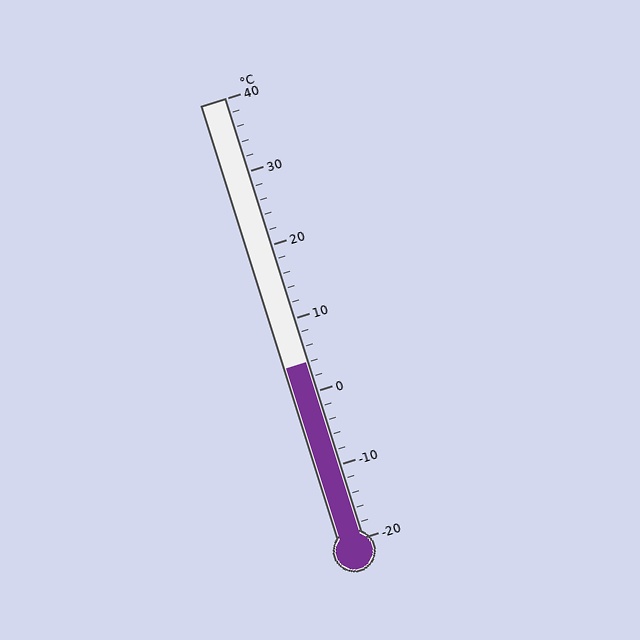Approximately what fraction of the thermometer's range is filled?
The thermometer is filled to approximately 40% of its range.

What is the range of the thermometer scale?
The thermometer scale ranges from -20°C to 40°C.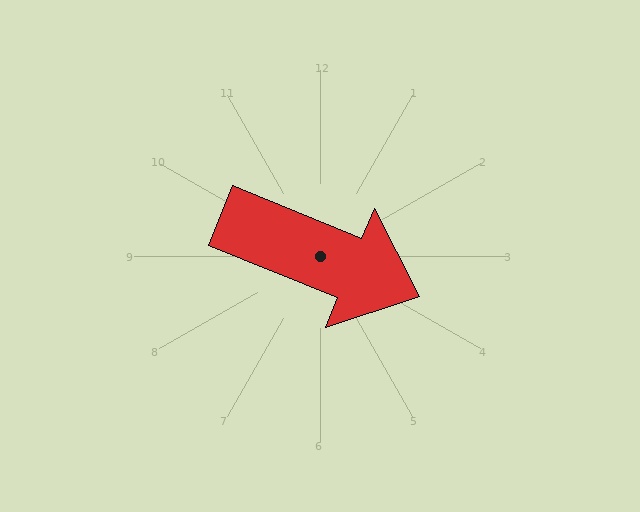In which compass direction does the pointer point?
East.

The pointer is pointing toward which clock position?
Roughly 4 o'clock.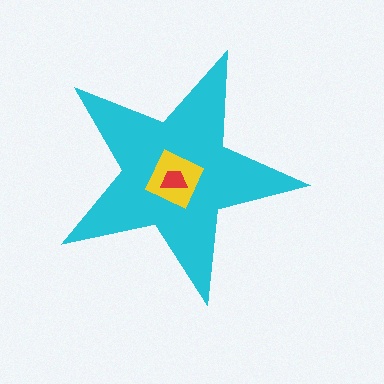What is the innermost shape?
The red trapezoid.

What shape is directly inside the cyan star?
The yellow diamond.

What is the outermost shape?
The cyan star.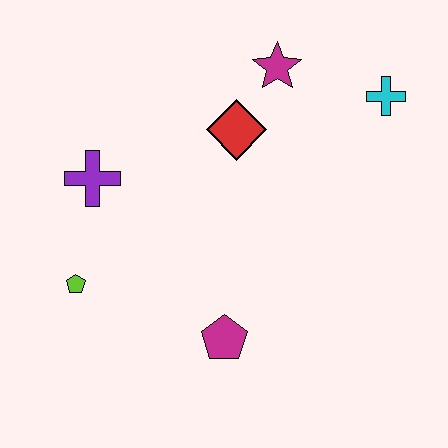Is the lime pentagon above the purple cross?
No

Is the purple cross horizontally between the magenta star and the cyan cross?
No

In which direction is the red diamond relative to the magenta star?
The red diamond is below the magenta star.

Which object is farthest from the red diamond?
The lime pentagon is farthest from the red diamond.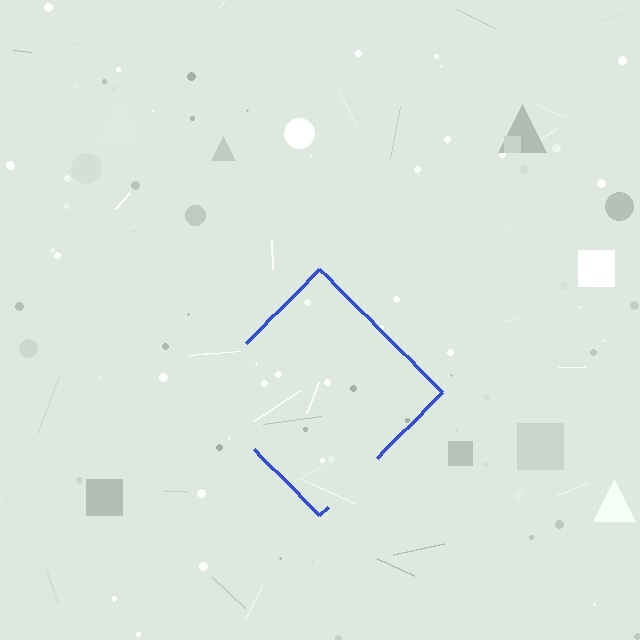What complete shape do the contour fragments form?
The contour fragments form a diamond.